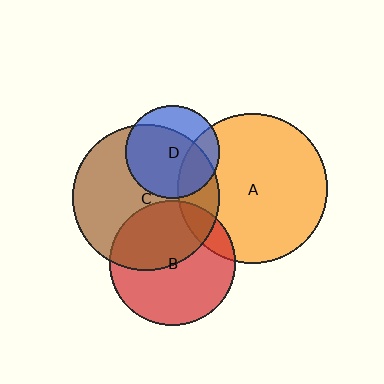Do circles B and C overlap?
Yes.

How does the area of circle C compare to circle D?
Approximately 2.5 times.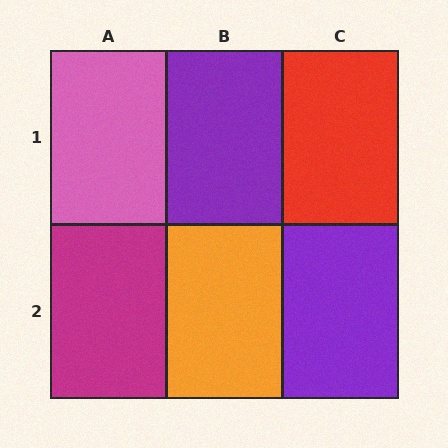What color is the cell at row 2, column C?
Purple.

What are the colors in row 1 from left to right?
Pink, purple, red.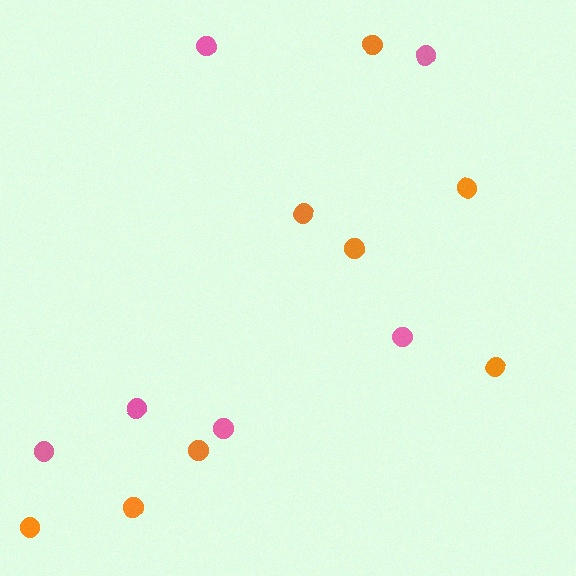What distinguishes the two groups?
There are 2 groups: one group of pink circles (6) and one group of orange circles (8).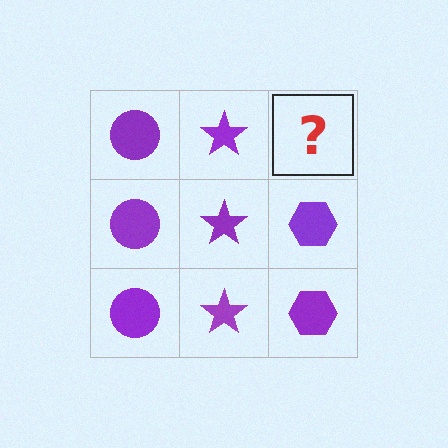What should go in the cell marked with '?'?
The missing cell should contain a purple hexagon.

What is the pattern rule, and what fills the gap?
The rule is that each column has a consistent shape. The gap should be filled with a purple hexagon.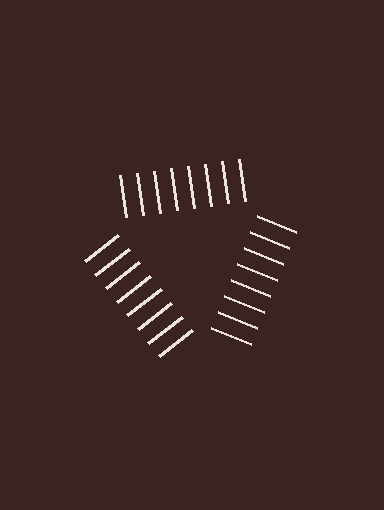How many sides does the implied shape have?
3 sides — the line-ends trace a triangle.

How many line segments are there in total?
24 — 8 along each of the 3 edges.